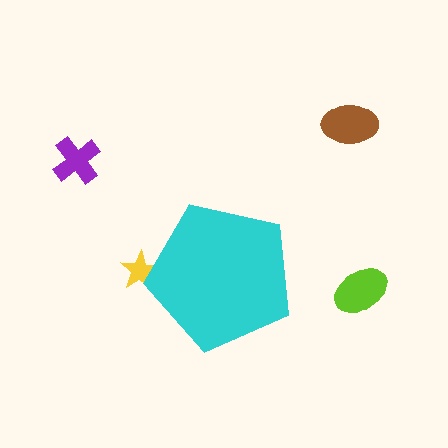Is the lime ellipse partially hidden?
No, the lime ellipse is fully visible.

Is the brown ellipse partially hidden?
No, the brown ellipse is fully visible.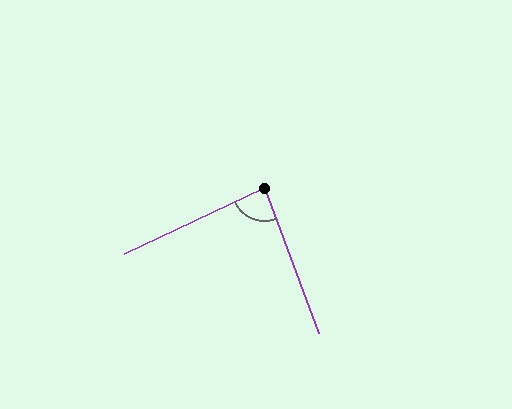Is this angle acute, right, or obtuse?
It is approximately a right angle.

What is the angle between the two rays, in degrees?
Approximately 85 degrees.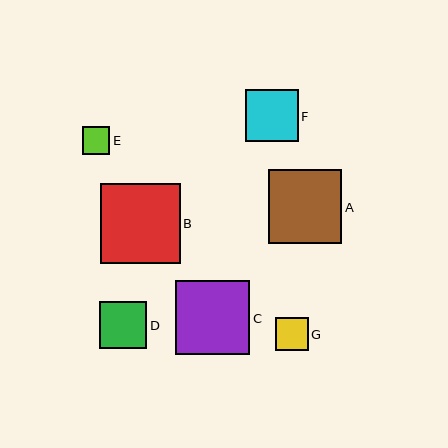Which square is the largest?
Square B is the largest with a size of approximately 80 pixels.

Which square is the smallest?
Square E is the smallest with a size of approximately 28 pixels.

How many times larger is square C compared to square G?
Square C is approximately 2.2 times the size of square G.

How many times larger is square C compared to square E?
Square C is approximately 2.7 times the size of square E.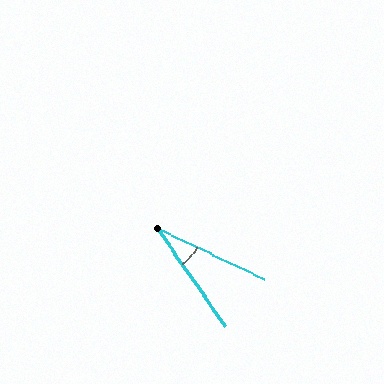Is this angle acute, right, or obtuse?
It is acute.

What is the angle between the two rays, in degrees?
Approximately 30 degrees.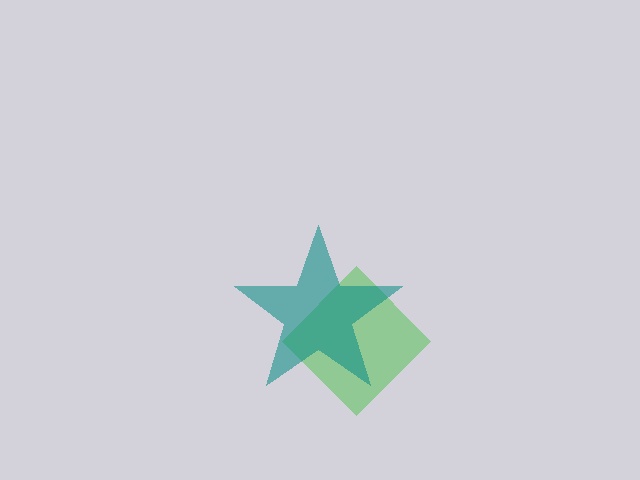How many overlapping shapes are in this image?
There are 2 overlapping shapes in the image.